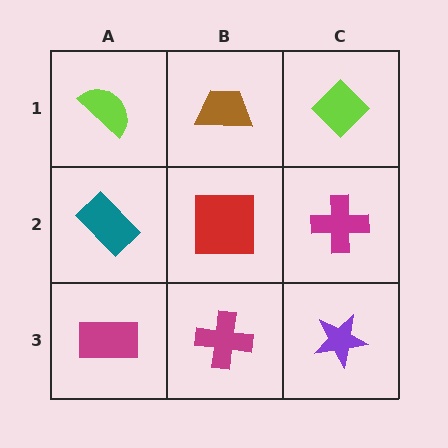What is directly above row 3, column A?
A teal rectangle.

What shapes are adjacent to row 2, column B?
A brown trapezoid (row 1, column B), a magenta cross (row 3, column B), a teal rectangle (row 2, column A), a magenta cross (row 2, column C).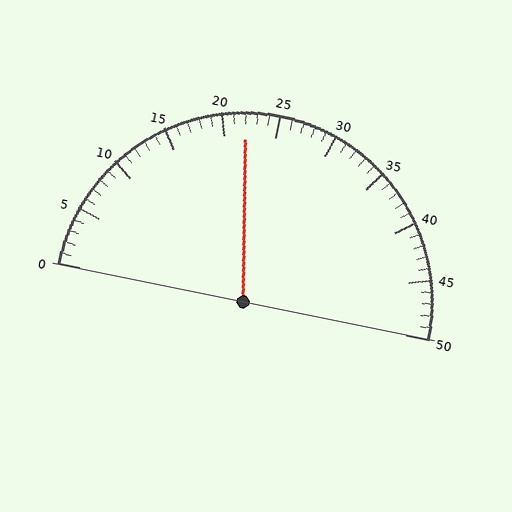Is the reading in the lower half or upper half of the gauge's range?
The reading is in the lower half of the range (0 to 50).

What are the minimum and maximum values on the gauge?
The gauge ranges from 0 to 50.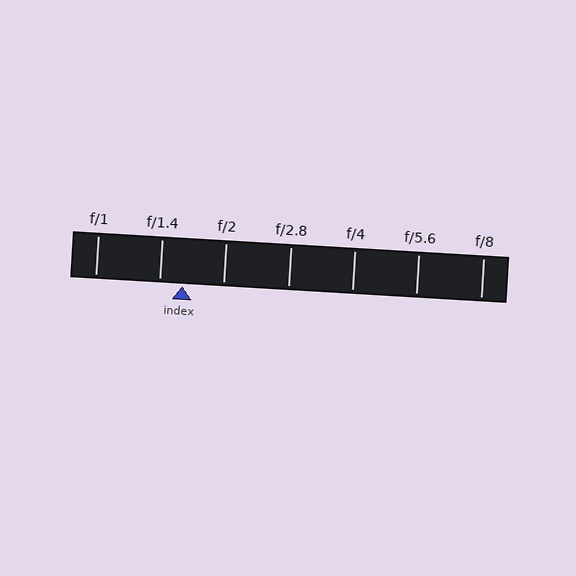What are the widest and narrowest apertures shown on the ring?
The widest aperture shown is f/1 and the narrowest is f/8.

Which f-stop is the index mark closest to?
The index mark is closest to f/1.4.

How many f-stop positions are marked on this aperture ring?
There are 7 f-stop positions marked.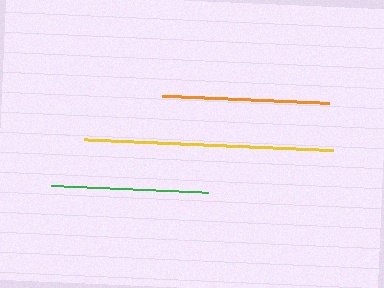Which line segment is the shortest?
The green line is the shortest at approximately 156 pixels.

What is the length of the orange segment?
The orange segment is approximately 167 pixels long.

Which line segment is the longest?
The yellow line is the longest at approximately 249 pixels.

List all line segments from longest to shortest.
From longest to shortest: yellow, orange, green.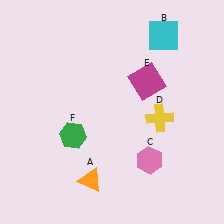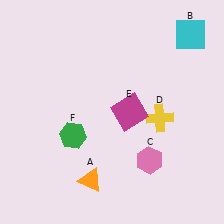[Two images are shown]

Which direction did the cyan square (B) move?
The cyan square (B) moved right.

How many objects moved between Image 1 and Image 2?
2 objects moved between the two images.